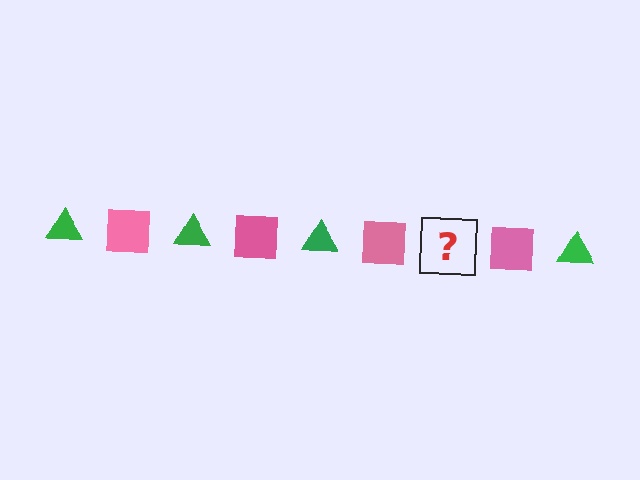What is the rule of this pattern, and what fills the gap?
The rule is that the pattern alternates between green triangle and pink square. The gap should be filled with a green triangle.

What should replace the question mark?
The question mark should be replaced with a green triangle.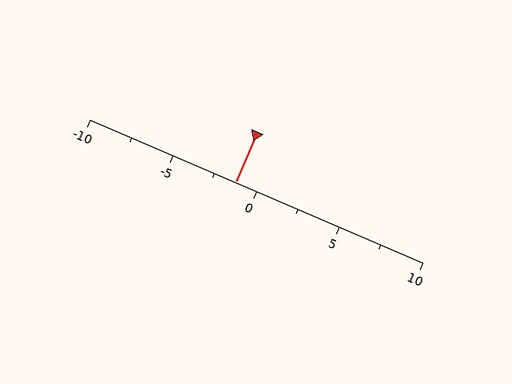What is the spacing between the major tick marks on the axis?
The major ticks are spaced 5 apart.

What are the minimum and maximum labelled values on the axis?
The axis runs from -10 to 10.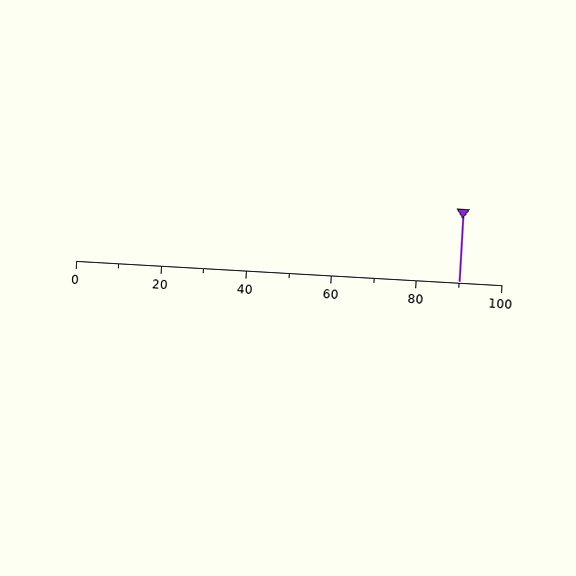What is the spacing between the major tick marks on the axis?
The major ticks are spaced 20 apart.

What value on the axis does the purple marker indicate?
The marker indicates approximately 90.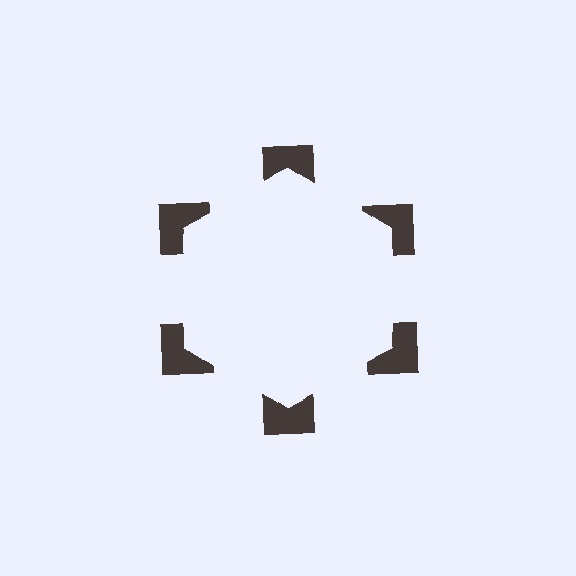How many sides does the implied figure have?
6 sides.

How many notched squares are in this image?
There are 6 — one at each vertex of the illusory hexagon.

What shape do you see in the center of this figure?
An illusory hexagon — its edges are inferred from the aligned wedge cuts in the notched squares, not physically drawn.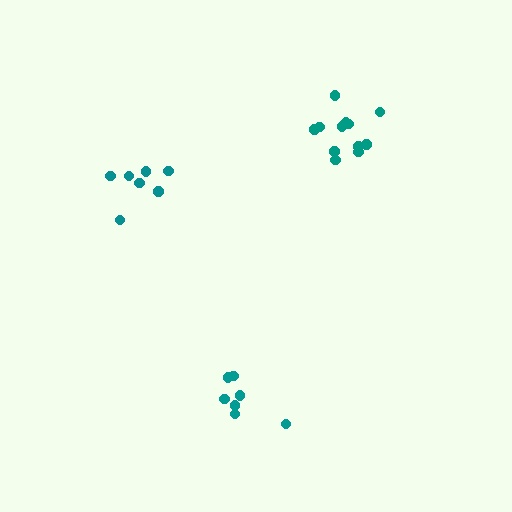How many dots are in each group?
Group 1: 12 dots, Group 2: 7 dots, Group 3: 7 dots (26 total).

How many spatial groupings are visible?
There are 3 spatial groupings.